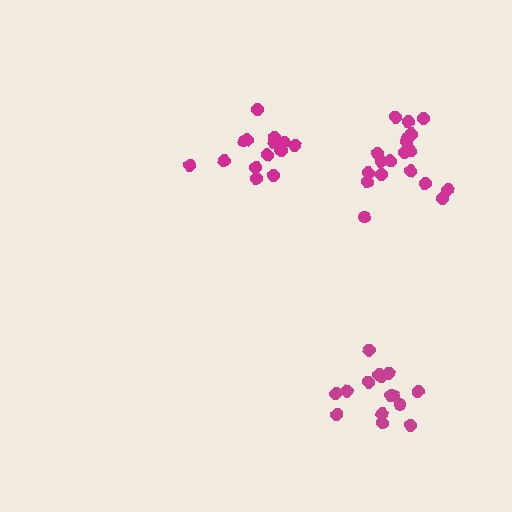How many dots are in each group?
Group 1: 20 dots, Group 2: 15 dots, Group 3: 15 dots (50 total).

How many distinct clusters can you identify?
There are 3 distinct clusters.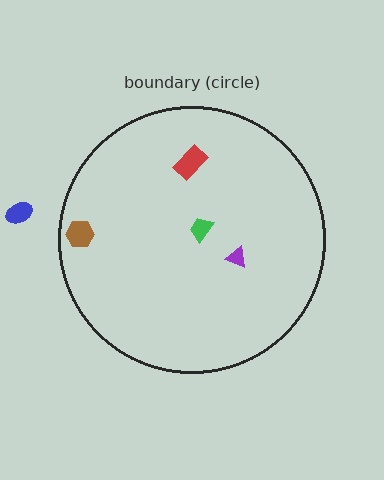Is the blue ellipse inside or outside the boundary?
Outside.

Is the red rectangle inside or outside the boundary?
Inside.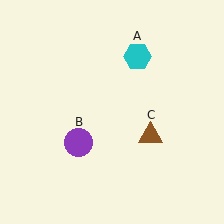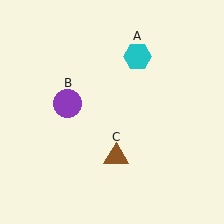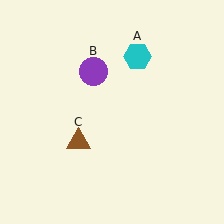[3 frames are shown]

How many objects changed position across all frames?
2 objects changed position: purple circle (object B), brown triangle (object C).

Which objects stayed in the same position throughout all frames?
Cyan hexagon (object A) remained stationary.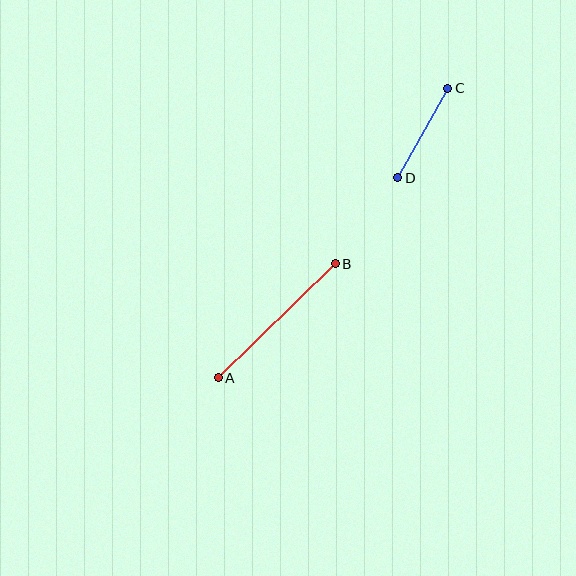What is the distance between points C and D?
The distance is approximately 102 pixels.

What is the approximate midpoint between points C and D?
The midpoint is at approximately (423, 133) pixels.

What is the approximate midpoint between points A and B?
The midpoint is at approximately (277, 321) pixels.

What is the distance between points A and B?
The distance is approximately 164 pixels.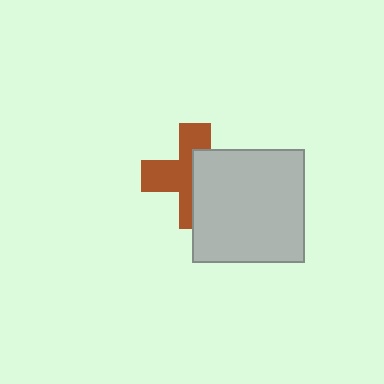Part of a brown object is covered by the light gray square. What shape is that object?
It is a cross.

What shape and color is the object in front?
The object in front is a light gray square.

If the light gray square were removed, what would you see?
You would see the complete brown cross.